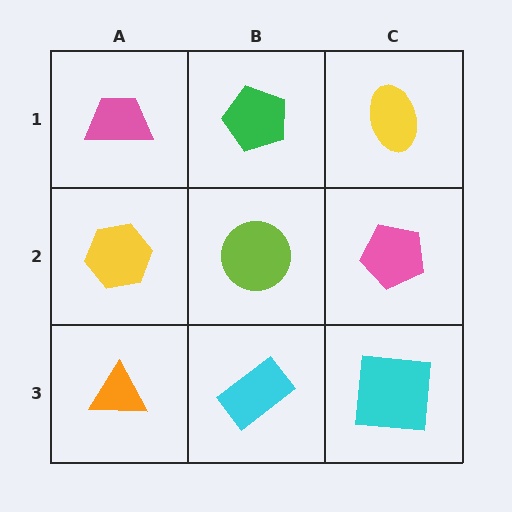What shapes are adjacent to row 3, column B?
A lime circle (row 2, column B), an orange triangle (row 3, column A), a cyan square (row 3, column C).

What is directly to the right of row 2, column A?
A lime circle.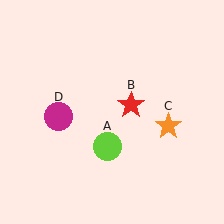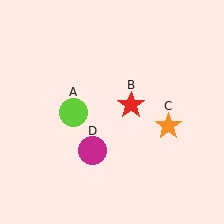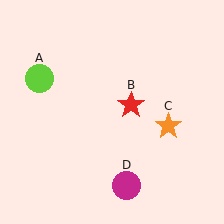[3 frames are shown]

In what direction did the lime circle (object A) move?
The lime circle (object A) moved up and to the left.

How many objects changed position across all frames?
2 objects changed position: lime circle (object A), magenta circle (object D).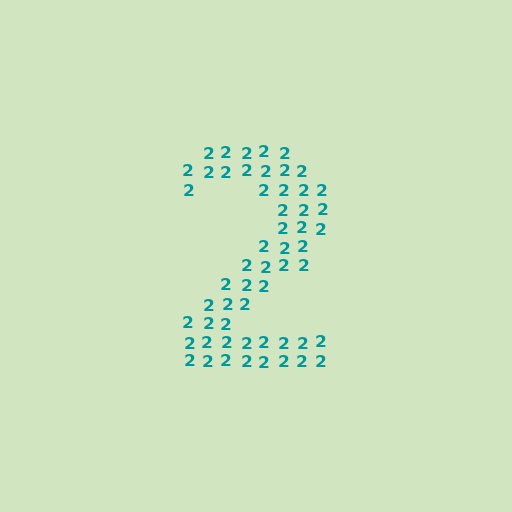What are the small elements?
The small elements are digit 2's.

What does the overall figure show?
The overall figure shows the digit 2.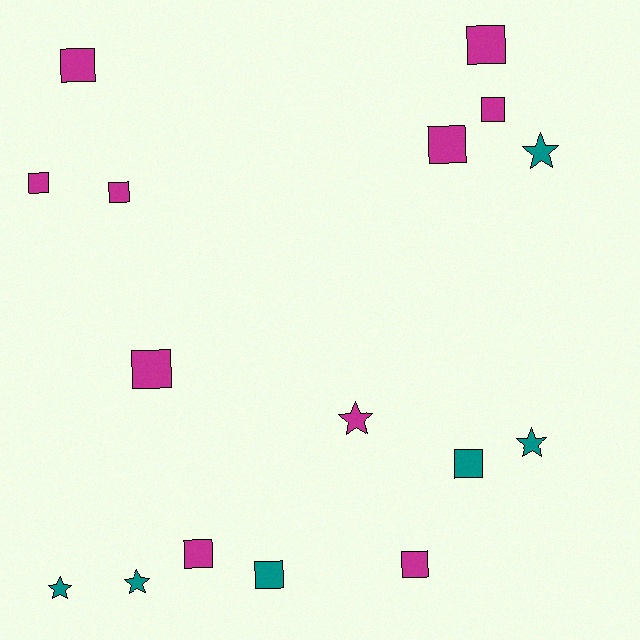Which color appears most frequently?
Magenta, with 10 objects.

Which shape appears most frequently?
Square, with 11 objects.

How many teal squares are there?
There are 2 teal squares.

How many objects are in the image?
There are 16 objects.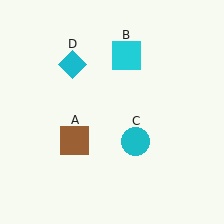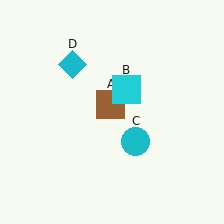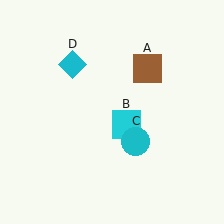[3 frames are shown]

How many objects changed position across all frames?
2 objects changed position: brown square (object A), cyan square (object B).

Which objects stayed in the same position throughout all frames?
Cyan circle (object C) and cyan diamond (object D) remained stationary.